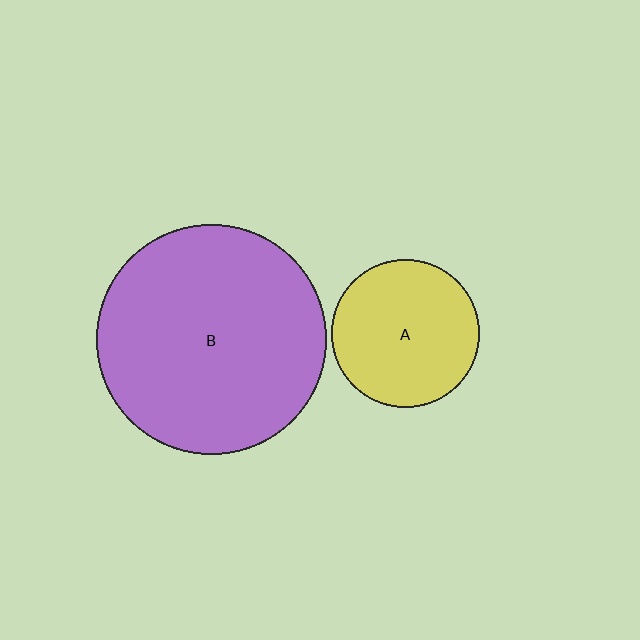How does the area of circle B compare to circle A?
Approximately 2.4 times.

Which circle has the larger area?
Circle B (purple).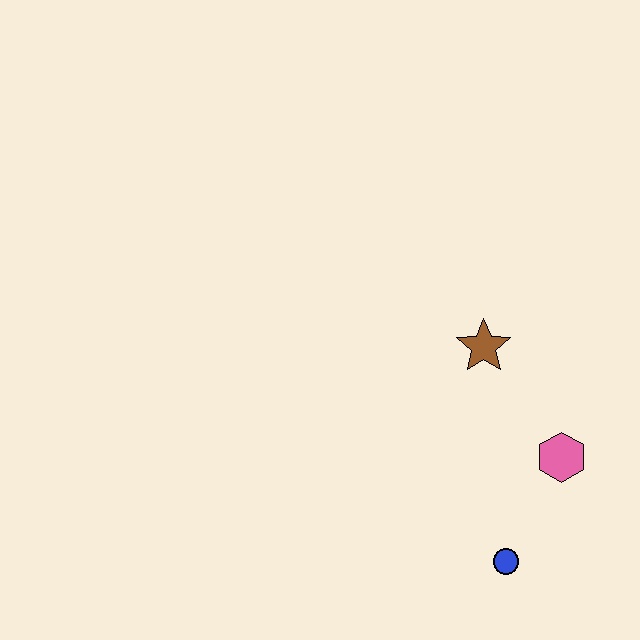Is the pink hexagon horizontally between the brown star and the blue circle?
No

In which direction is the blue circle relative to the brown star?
The blue circle is below the brown star.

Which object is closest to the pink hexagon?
The blue circle is closest to the pink hexagon.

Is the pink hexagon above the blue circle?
Yes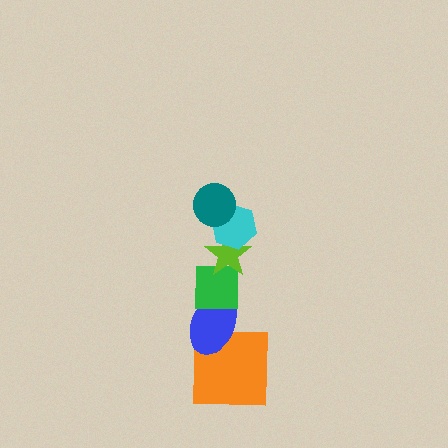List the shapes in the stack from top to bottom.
From top to bottom: the teal circle, the cyan hexagon, the lime star, the green square, the blue ellipse, the orange square.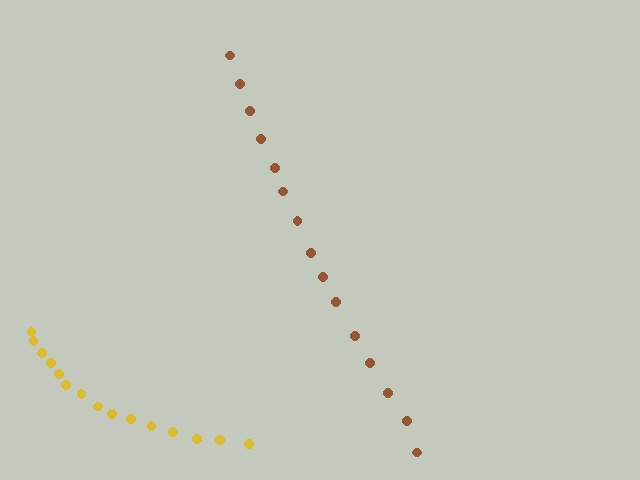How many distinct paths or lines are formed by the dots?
There are 2 distinct paths.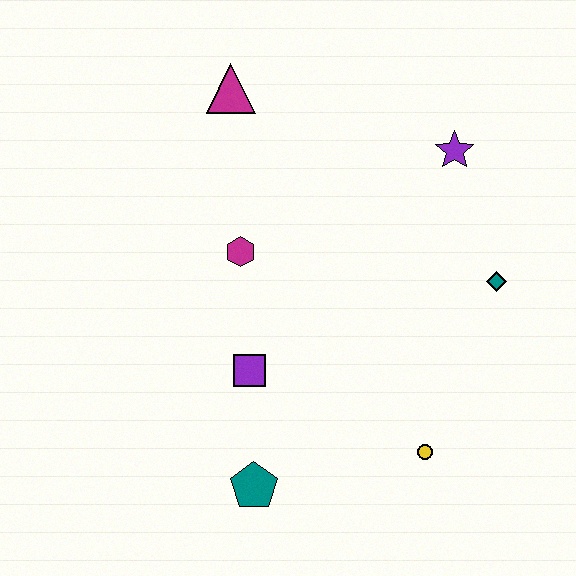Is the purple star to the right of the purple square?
Yes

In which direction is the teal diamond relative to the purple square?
The teal diamond is to the right of the purple square.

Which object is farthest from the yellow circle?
The magenta triangle is farthest from the yellow circle.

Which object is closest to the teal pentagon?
The purple square is closest to the teal pentagon.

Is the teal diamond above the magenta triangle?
No